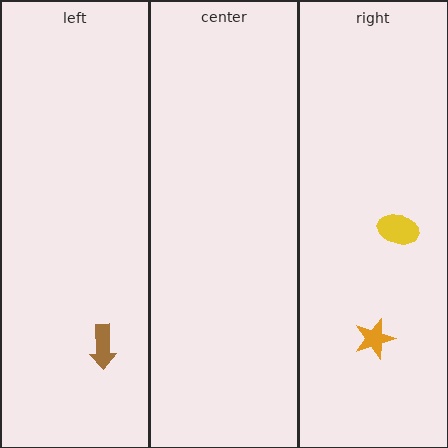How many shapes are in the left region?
1.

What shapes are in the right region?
The yellow ellipse, the orange star.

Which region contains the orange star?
The right region.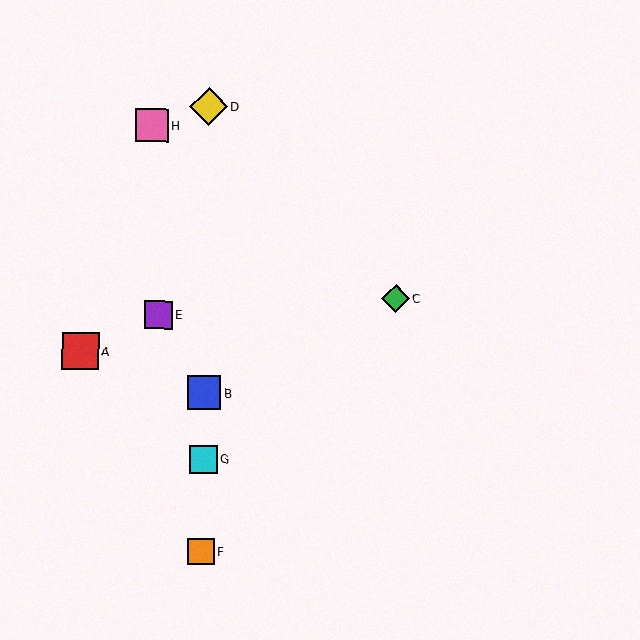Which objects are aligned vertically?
Objects B, D, F, G are aligned vertically.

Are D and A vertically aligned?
No, D is at x≈209 and A is at x≈80.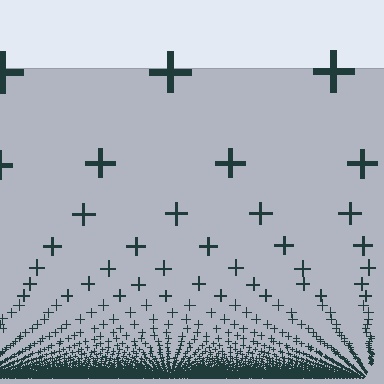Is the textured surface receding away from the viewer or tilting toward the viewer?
The surface appears to tilt toward the viewer. Texture elements get larger and sparser toward the top.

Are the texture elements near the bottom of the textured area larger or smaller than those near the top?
Smaller. The gradient is inverted — elements near the bottom are smaller and denser.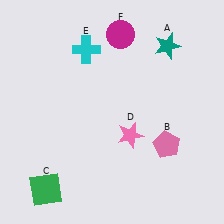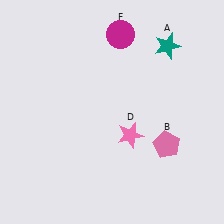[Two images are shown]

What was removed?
The green square (C), the cyan cross (E) were removed in Image 2.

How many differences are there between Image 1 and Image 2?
There are 2 differences between the two images.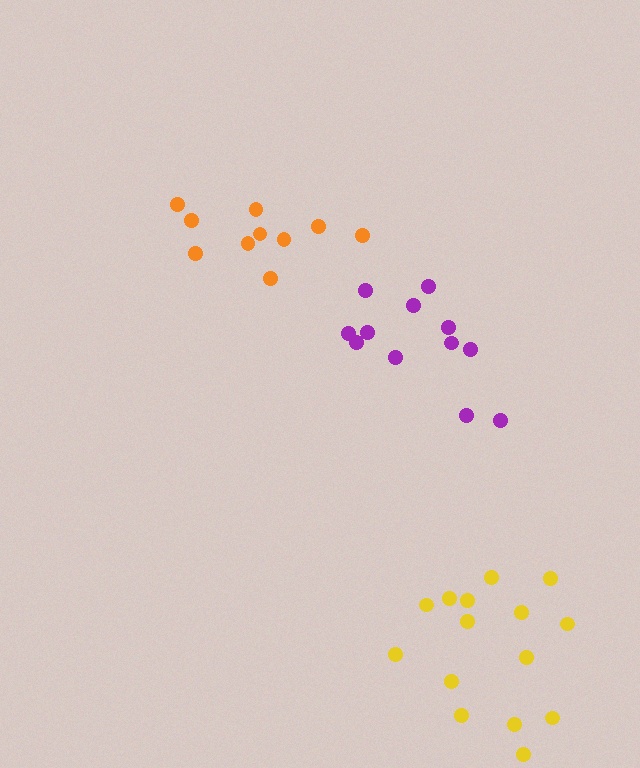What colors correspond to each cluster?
The clusters are colored: purple, yellow, orange.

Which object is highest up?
The orange cluster is topmost.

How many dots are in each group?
Group 1: 12 dots, Group 2: 15 dots, Group 3: 10 dots (37 total).